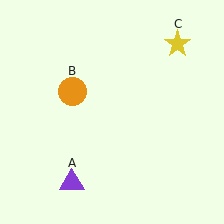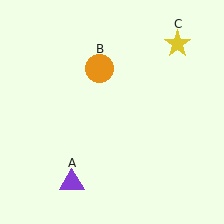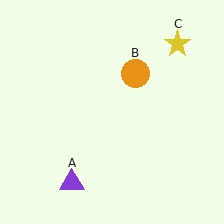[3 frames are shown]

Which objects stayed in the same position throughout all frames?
Purple triangle (object A) and yellow star (object C) remained stationary.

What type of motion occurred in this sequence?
The orange circle (object B) rotated clockwise around the center of the scene.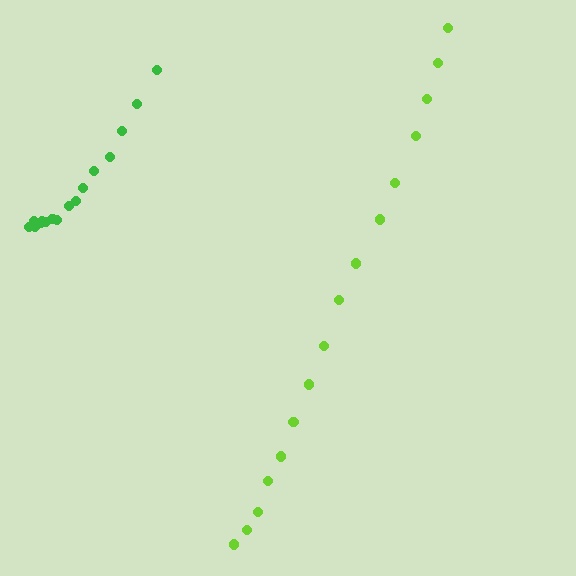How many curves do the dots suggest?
There are 2 distinct paths.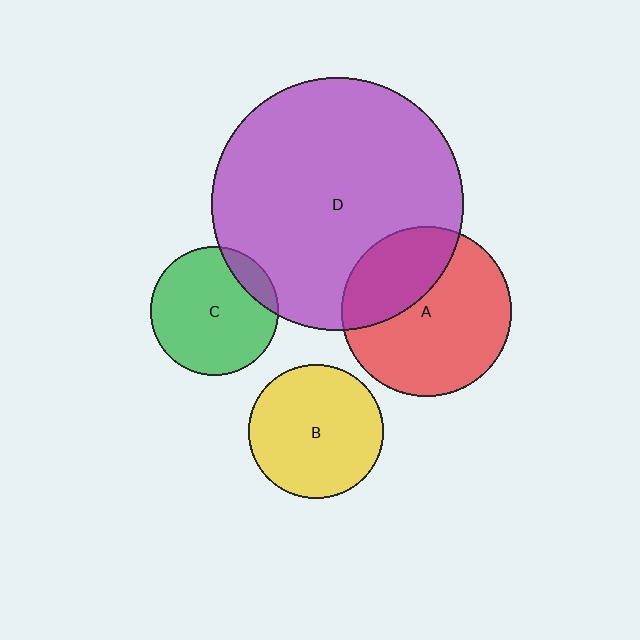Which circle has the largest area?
Circle D (purple).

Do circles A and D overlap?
Yes.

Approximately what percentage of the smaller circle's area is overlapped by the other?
Approximately 35%.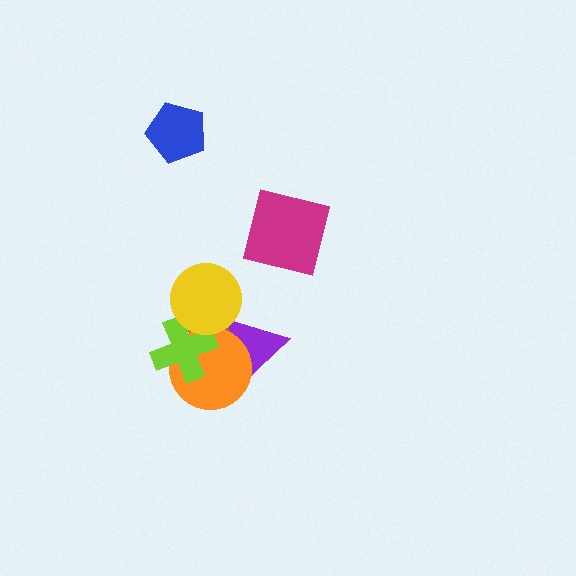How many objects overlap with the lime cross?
3 objects overlap with the lime cross.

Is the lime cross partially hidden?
Yes, it is partially covered by another shape.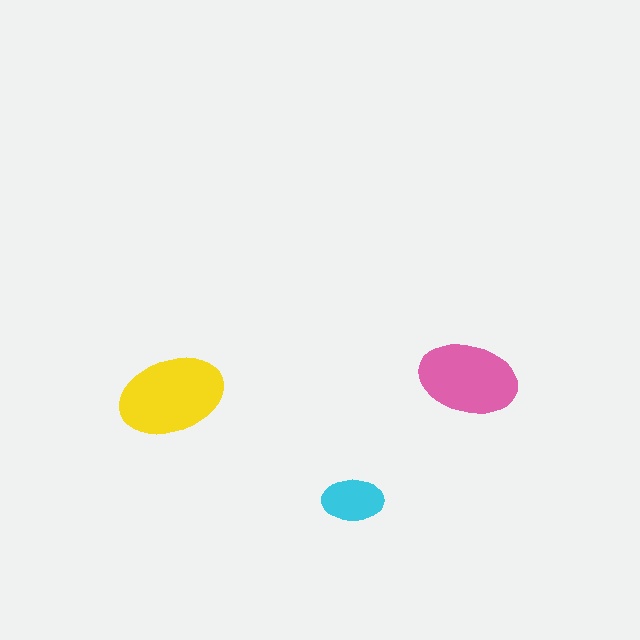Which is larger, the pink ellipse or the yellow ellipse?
The yellow one.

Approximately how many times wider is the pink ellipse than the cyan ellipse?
About 1.5 times wider.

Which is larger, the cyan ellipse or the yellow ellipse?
The yellow one.